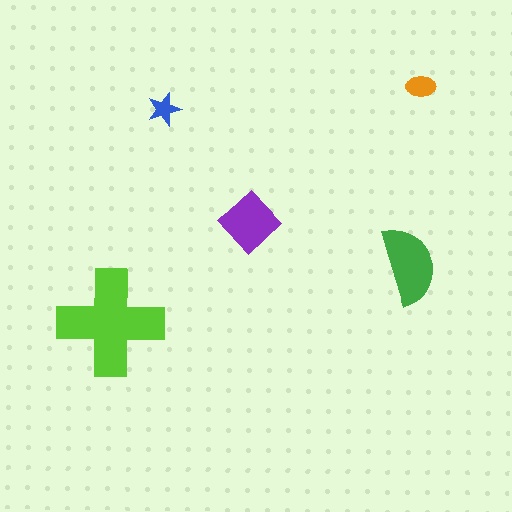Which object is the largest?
The lime cross.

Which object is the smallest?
The blue star.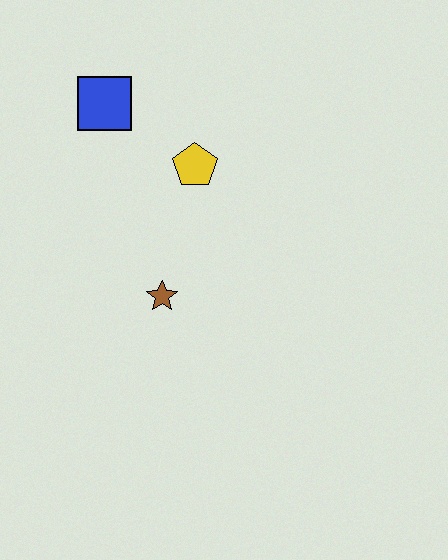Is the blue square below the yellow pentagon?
No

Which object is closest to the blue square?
The yellow pentagon is closest to the blue square.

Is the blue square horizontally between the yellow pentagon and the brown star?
No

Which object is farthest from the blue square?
The brown star is farthest from the blue square.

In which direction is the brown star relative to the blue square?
The brown star is below the blue square.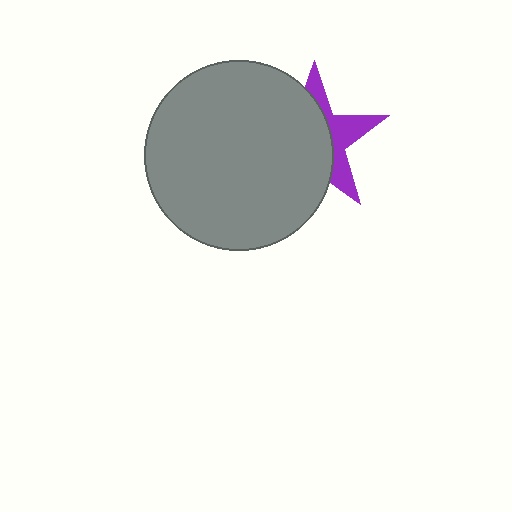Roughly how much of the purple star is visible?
A small part of it is visible (roughly 36%).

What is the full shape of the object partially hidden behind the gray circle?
The partially hidden object is a purple star.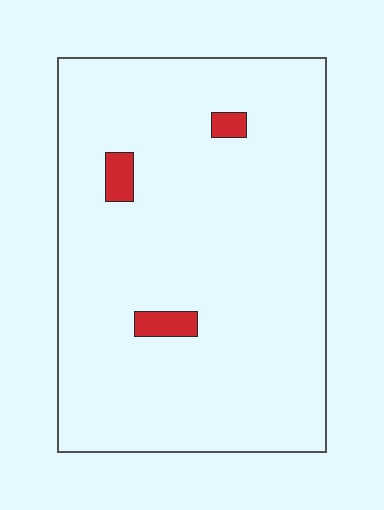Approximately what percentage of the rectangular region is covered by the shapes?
Approximately 5%.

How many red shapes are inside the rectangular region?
3.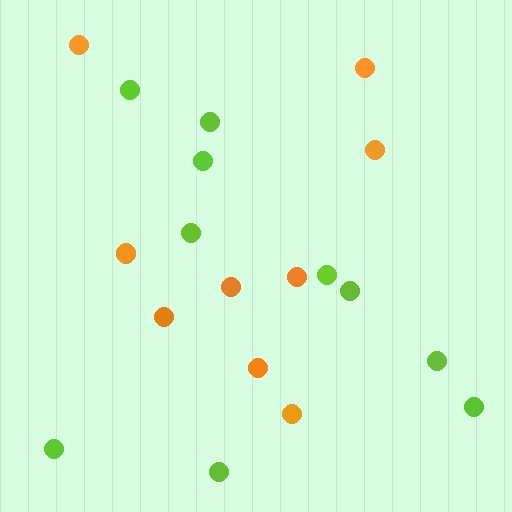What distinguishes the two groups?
There are 2 groups: one group of orange circles (9) and one group of lime circles (10).